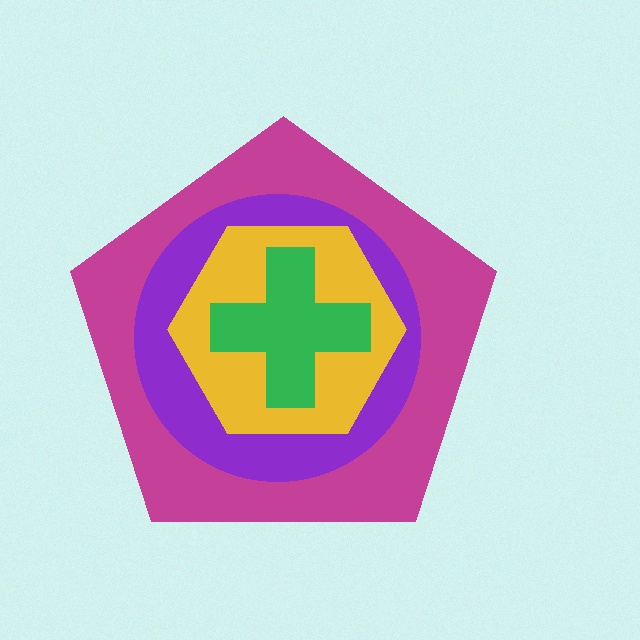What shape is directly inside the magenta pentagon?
The purple circle.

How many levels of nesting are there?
4.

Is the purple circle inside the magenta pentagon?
Yes.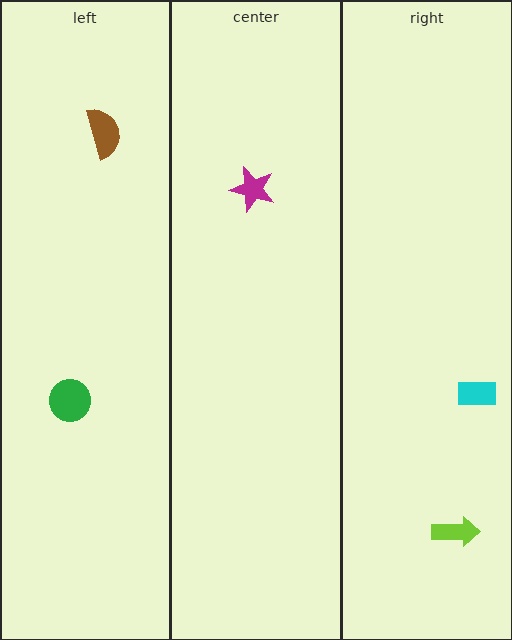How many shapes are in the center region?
1.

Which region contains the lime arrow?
The right region.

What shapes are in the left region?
The brown semicircle, the green circle.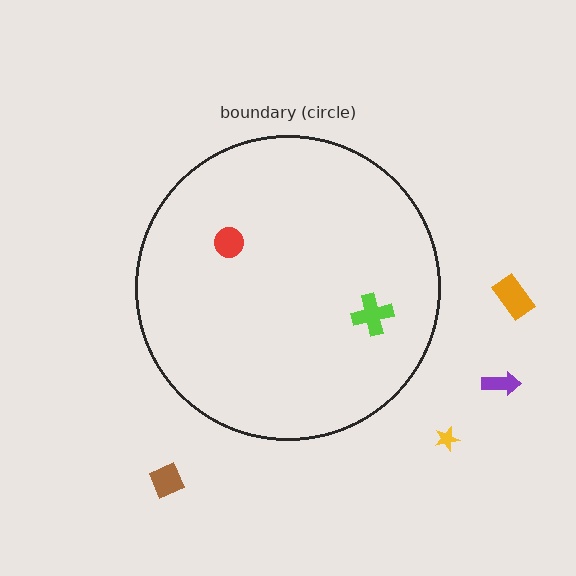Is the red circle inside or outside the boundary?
Inside.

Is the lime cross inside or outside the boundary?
Inside.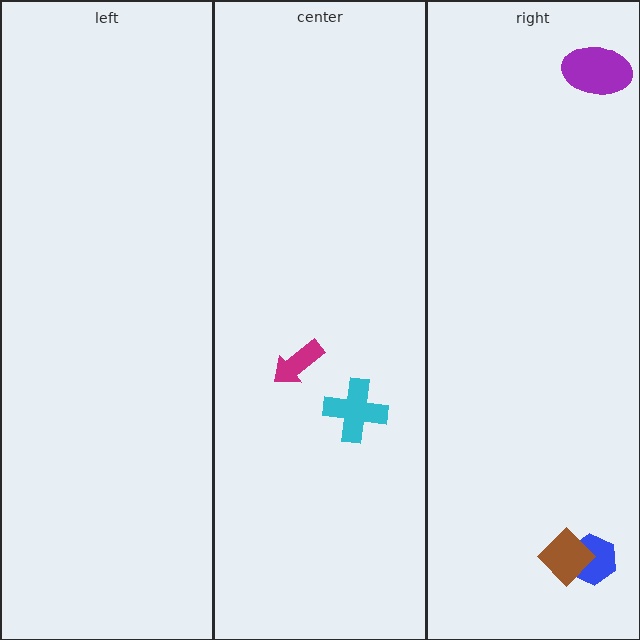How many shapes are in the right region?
3.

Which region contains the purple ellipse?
The right region.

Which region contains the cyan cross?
The center region.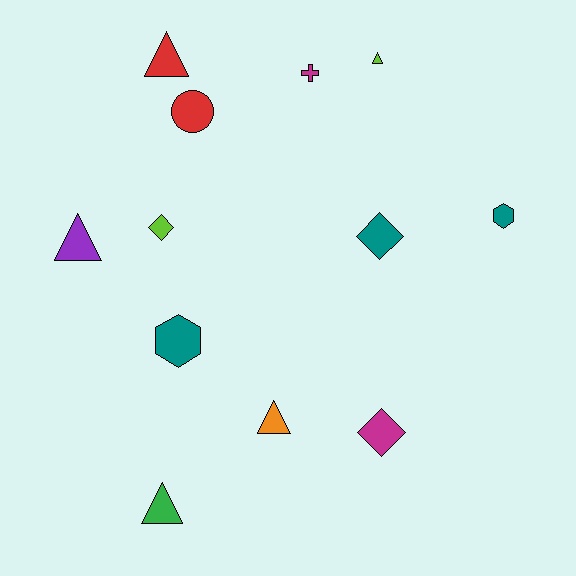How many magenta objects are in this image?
There are 2 magenta objects.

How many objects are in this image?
There are 12 objects.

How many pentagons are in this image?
There are no pentagons.